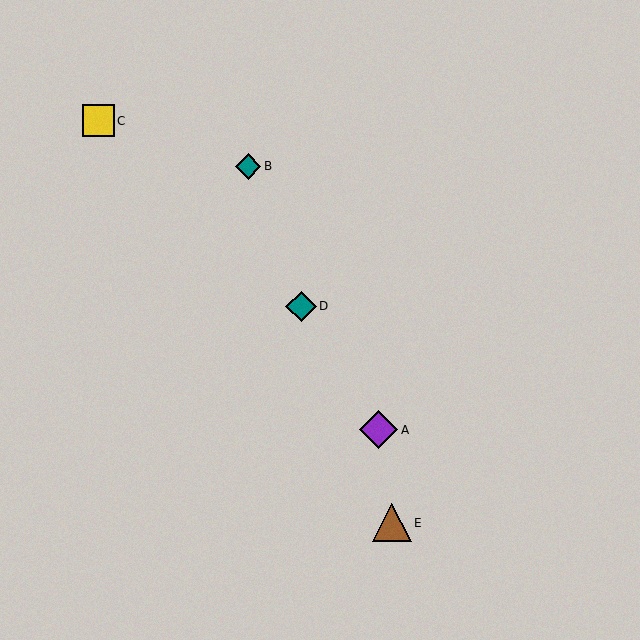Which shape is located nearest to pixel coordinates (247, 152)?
The teal diamond (labeled B) at (248, 166) is nearest to that location.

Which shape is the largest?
The purple diamond (labeled A) is the largest.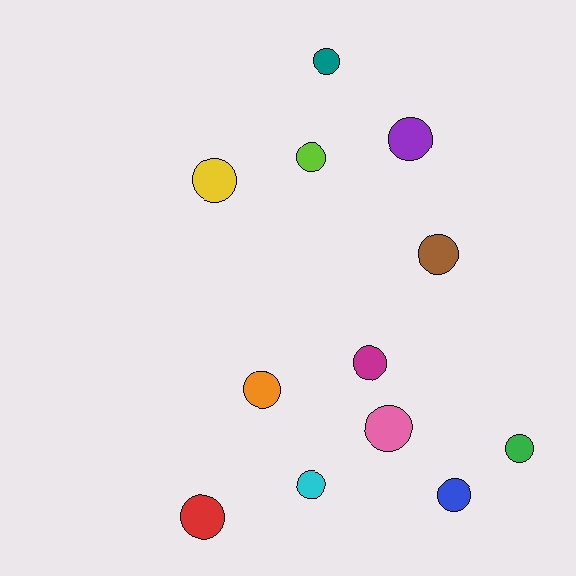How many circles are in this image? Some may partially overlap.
There are 12 circles.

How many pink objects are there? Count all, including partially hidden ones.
There is 1 pink object.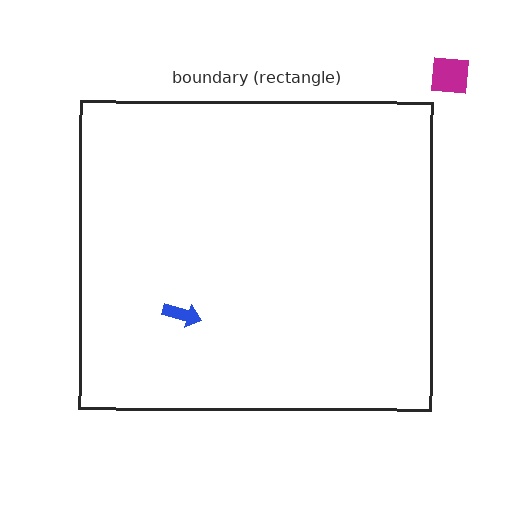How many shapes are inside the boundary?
1 inside, 1 outside.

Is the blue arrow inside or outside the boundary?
Inside.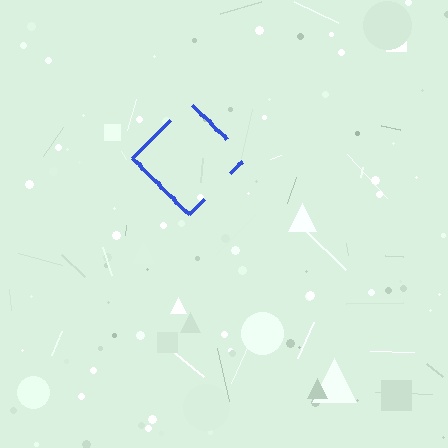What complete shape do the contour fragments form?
The contour fragments form a diamond.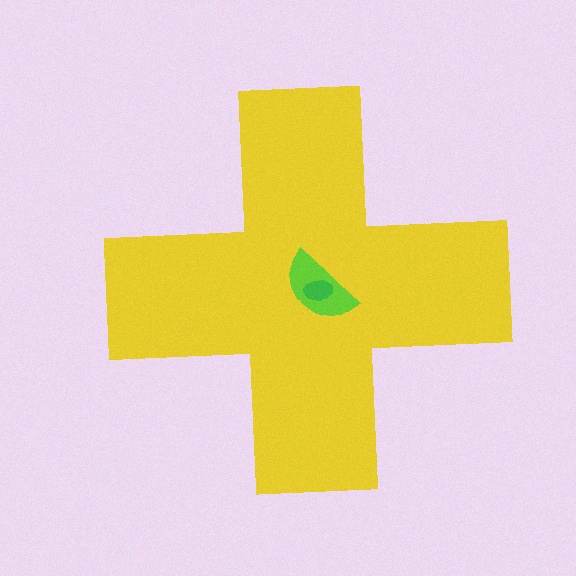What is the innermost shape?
The green ellipse.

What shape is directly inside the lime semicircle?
The green ellipse.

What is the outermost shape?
The yellow cross.